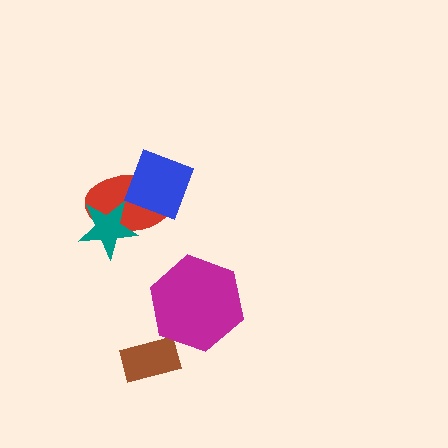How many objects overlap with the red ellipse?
2 objects overlap with the red ellipse.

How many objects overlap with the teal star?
1 object overlaps with the teal star.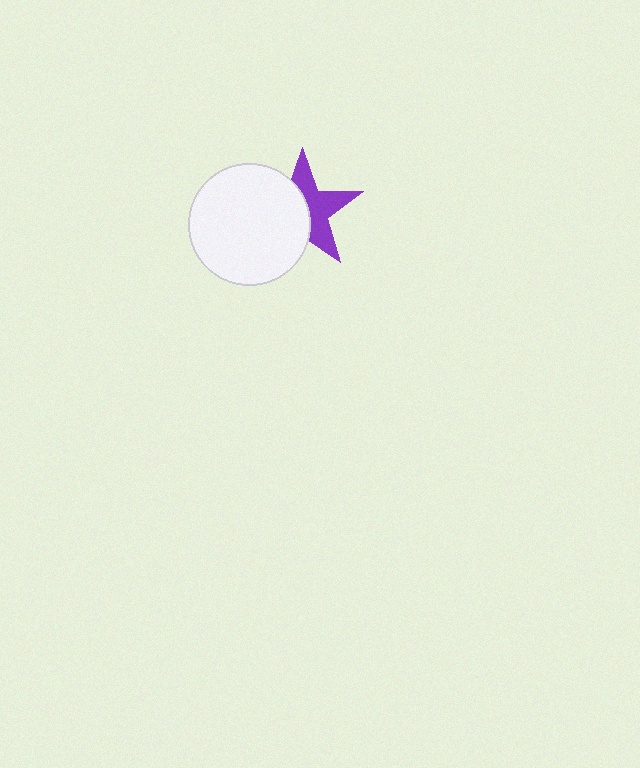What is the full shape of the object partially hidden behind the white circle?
The partially hidden object is a purple star.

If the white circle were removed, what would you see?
You would see the complete purple star.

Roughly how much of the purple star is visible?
About half of it is visible (roughly 50%).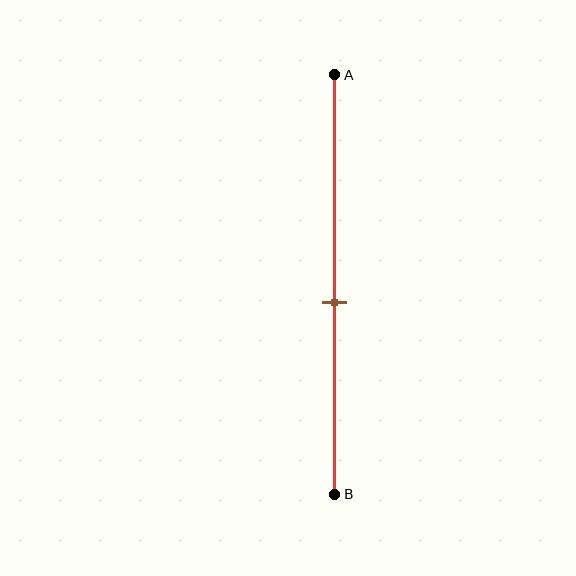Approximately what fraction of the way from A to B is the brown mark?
The brown mark is approximately 55% of the way from A to B.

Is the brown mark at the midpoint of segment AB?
No, the mark is at about 55% from A, not at the 50% midpoint.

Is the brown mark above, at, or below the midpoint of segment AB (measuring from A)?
The brown mark is below the midpoint of segment AB.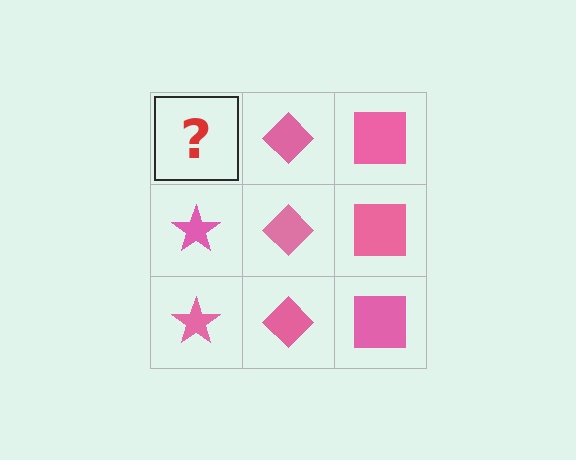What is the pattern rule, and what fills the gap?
The rule is that each column has a consistent shape. The gap should be filled with a pink star.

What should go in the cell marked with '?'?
The missing cell should contain a pink star.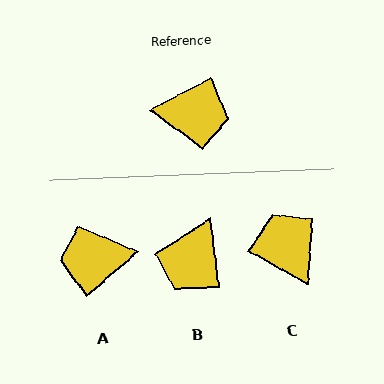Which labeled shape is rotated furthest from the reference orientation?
A, about 166 degrees away.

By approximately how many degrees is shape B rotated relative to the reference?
Approximately 110 degrees clockwise.